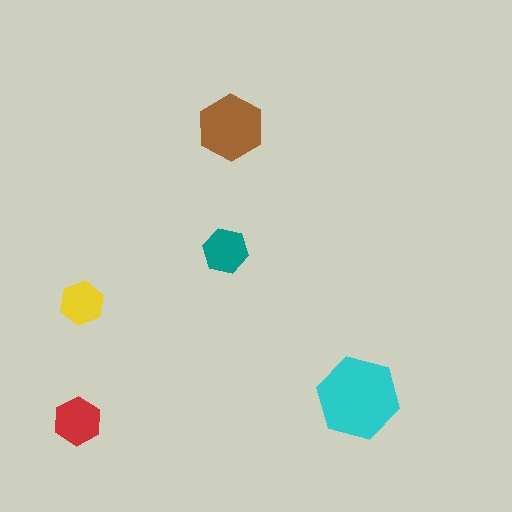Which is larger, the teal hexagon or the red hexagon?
The red one.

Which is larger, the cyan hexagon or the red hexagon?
The cyan one.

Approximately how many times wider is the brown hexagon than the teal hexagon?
About 1.5 times wider.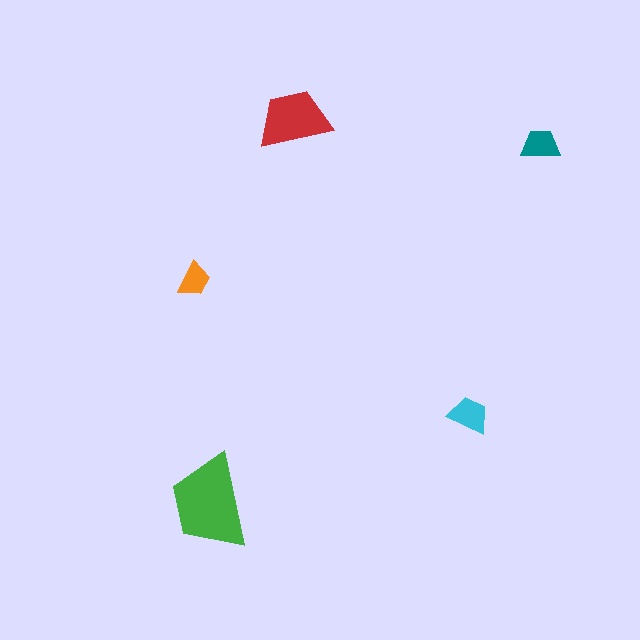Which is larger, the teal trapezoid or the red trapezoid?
The red one.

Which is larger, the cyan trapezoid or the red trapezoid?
The red one.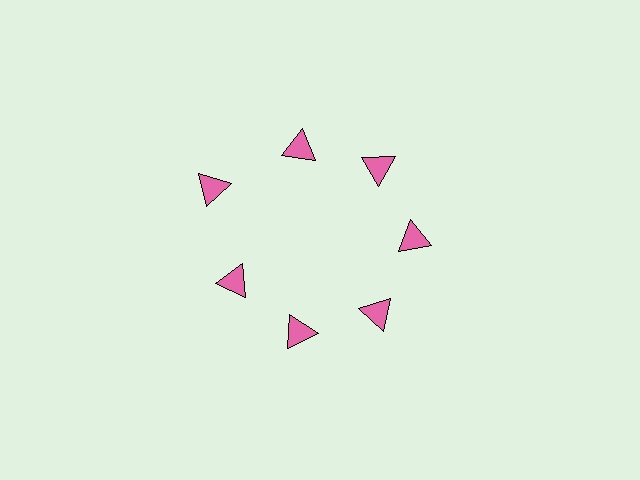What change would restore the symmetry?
The symmetry would be restored by moving it inward, back onto the ring so that all 7 triangles sit at equal angles and equal distance from the center.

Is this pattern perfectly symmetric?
No. The 7 pink triangles are arranged in a ring, but one element near the 10 o'clock position is pushed outward from the center, breaking the 7-fold rotational symmetry.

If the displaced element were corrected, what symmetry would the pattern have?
It would have 7-fold rotational symmetry — the pattern would map onto itself every 51 degrees.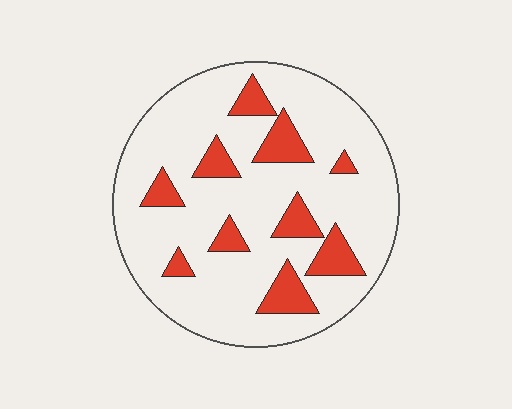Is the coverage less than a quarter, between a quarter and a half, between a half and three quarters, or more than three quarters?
Less than a quarter.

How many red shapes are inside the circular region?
10.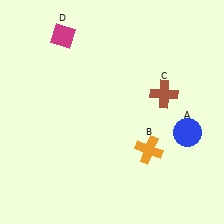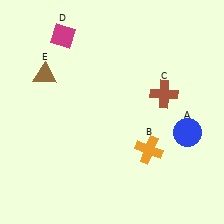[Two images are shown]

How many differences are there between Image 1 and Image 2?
There is 1 difference between the two images.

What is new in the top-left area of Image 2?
A brown triangle (E) was added in the top-left area of Image 2.